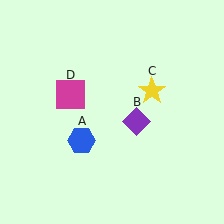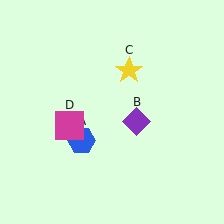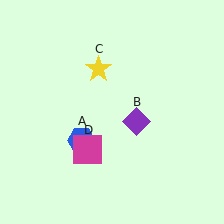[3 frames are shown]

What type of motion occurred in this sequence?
The yellow star (object C), magenta square (object D) rotated counterclockwise around the center of the scene.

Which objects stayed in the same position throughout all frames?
Blue hexagon (object A) and purple diamond (object B) remained stationary.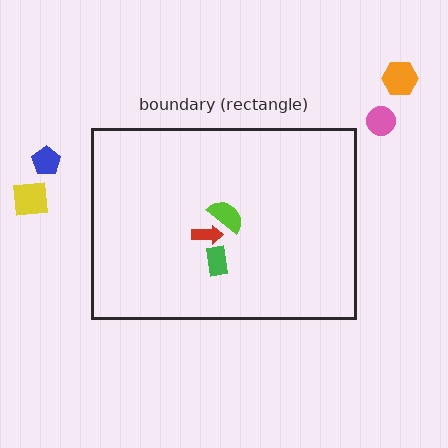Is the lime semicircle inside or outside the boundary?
Inside.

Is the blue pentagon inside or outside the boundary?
Outside.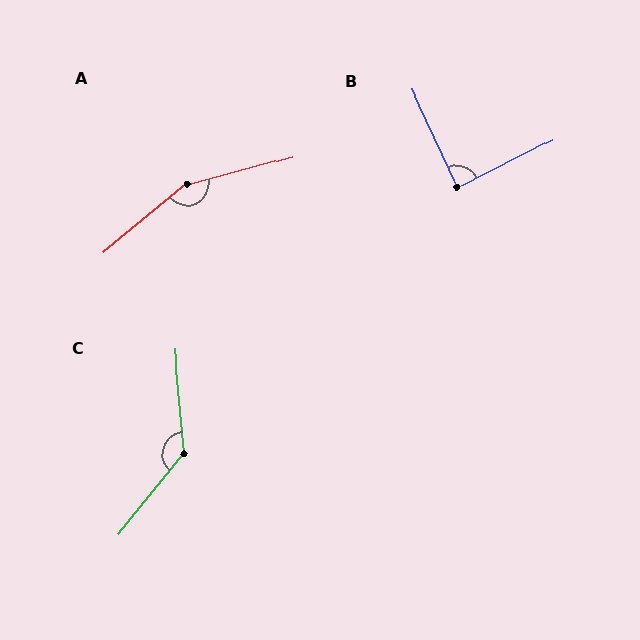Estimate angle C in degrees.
Approximately 136 degrees.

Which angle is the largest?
A, at approximately 155 degrees.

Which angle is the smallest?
B, at approximately 88 degrees.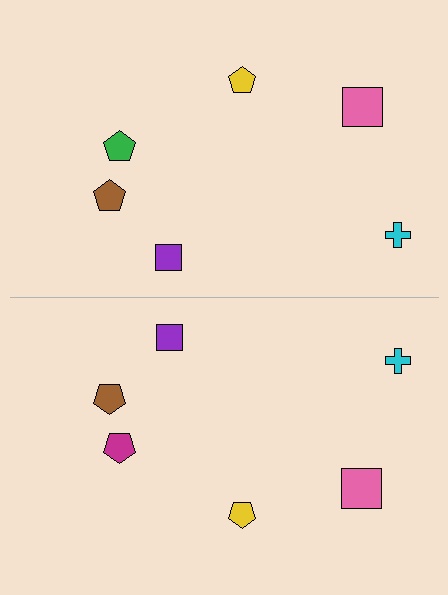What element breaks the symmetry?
The magenta pentagon on the bottom side breaks the symmetry — its mirror counterpart is green.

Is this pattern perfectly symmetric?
No, the pattern is not perfectly symmetric. The magenta pentagon on the bottom side breaks the symmetry — its mirror counterpart is green.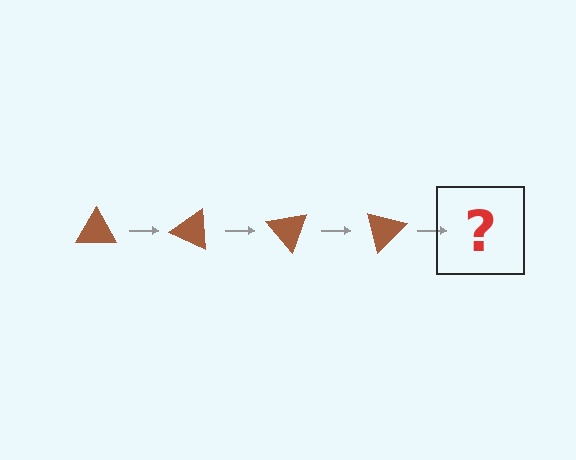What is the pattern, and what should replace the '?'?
The pattern is that the triangle rotates 25 degrees each step. The '?' should be a brown triangle rotated 100 degrees.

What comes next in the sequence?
The next element should be a brown triangle rotated 100 degrees.